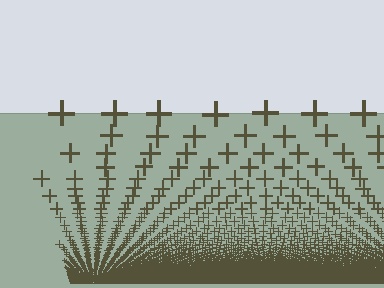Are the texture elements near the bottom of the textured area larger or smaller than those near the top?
Smaller. The gradient is inverted — elements near the bottom are smaller and denser.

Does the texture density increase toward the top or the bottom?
Density increases toward the bottom.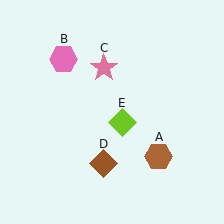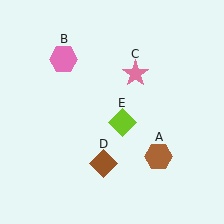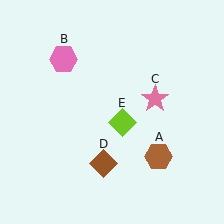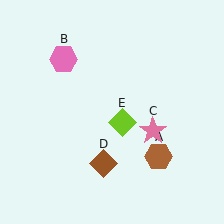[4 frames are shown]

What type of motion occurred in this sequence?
The pink star (object C) rotated clockwise around the center of the scene.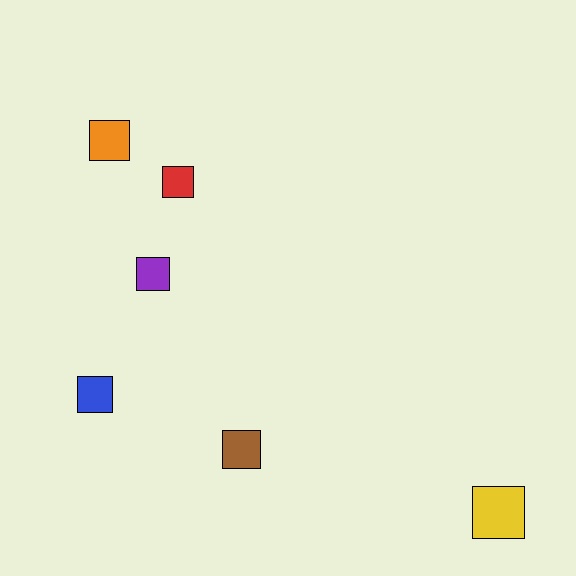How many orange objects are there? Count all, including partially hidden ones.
There is 1 orange object.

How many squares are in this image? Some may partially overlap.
There are 6 squares.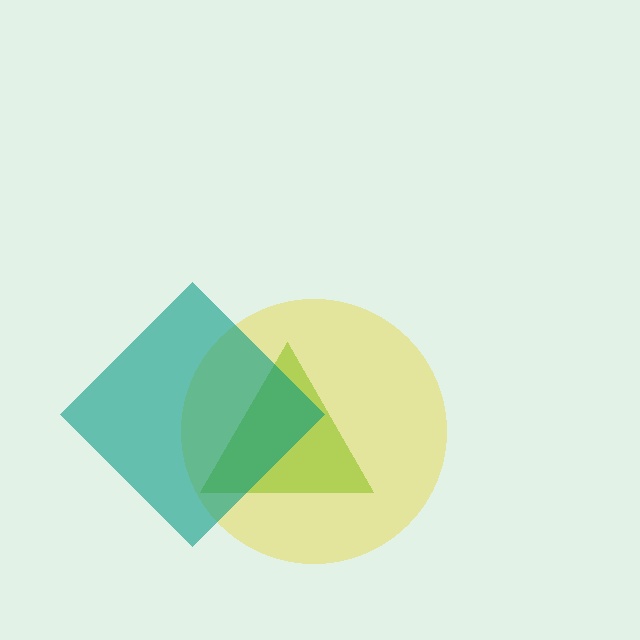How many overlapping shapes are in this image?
There are 3 overlapping shapes in the image.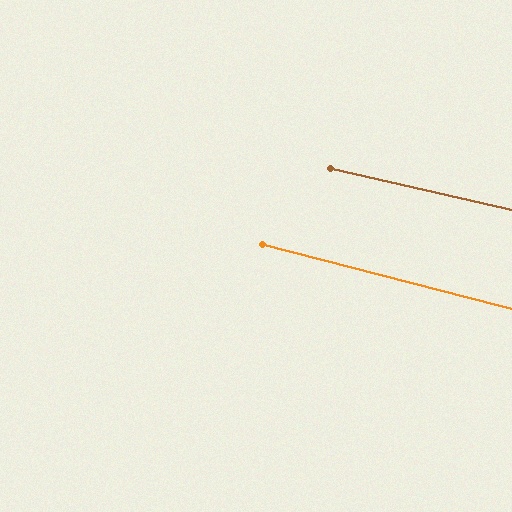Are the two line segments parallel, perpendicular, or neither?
Parallel — their directions differ by only 1.8°.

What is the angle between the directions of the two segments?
Approximately 2 degrees.